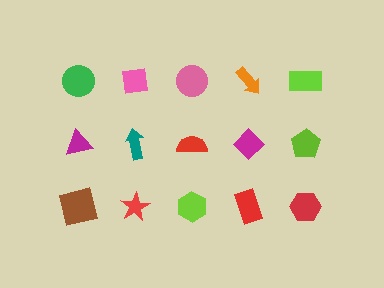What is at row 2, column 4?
A magenta diamond.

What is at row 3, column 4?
A red rectangle.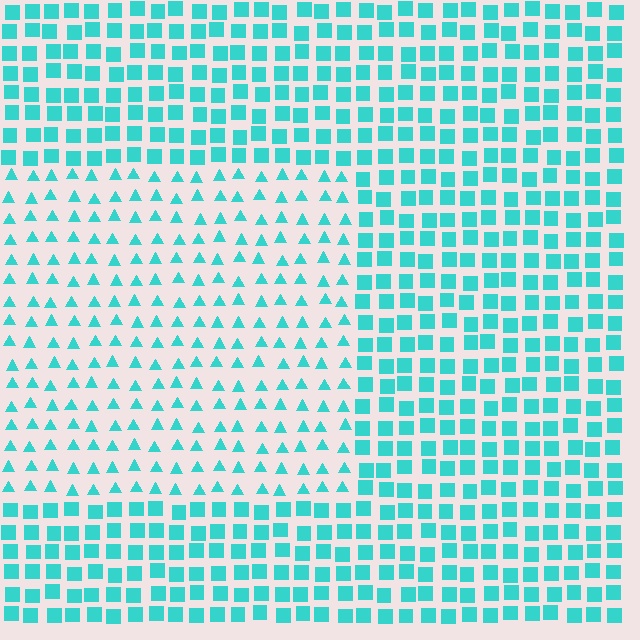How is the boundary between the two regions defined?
The boundary is defined by a change in element shape: triangles inside vs. squares outside. All elements share the same color and spacing.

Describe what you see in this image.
The image is filled with small cyan elements arranged in a uniform grid. A rectangle-shaped region contains triangles, while the surrounding area contains squares. The boundary is defined purely by the change in element shape.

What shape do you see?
I see a rectangle.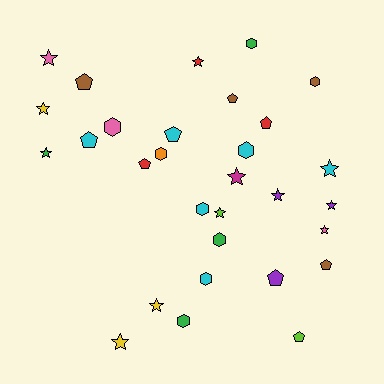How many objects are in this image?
There are 30 objects.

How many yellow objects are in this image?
There are 3 yellow objects.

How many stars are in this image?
There are 12 stars.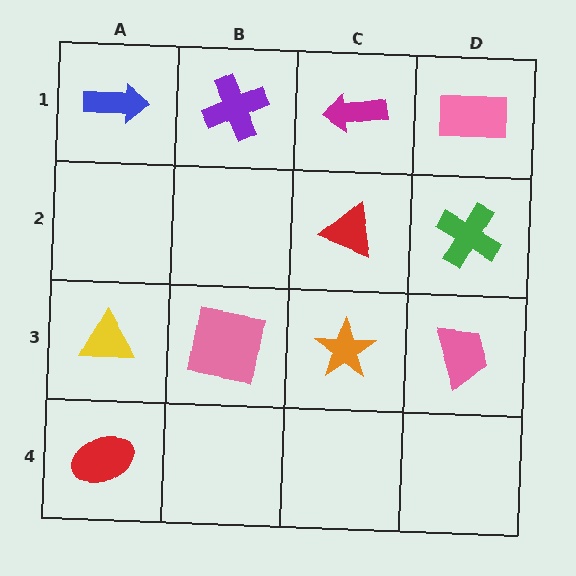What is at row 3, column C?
An orange star.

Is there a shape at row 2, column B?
No, that cell is empty.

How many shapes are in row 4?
1 shape.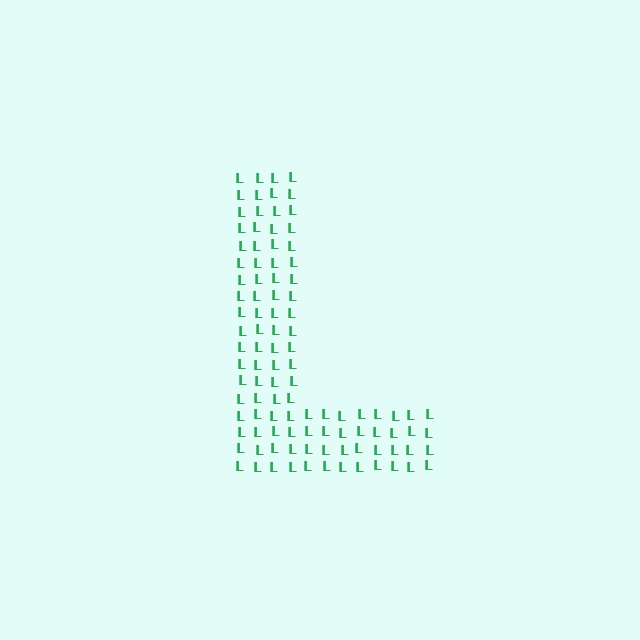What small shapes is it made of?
It is made of small letter L's.